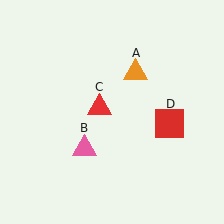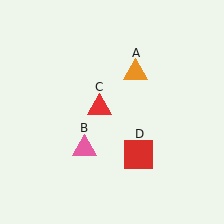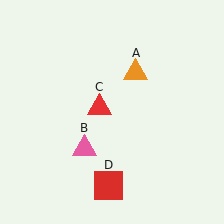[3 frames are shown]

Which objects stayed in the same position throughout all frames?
Orange triangle (object A) and pink triangle (object B) and red triangle (object C) remained stationary.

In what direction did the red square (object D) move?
The red square (object D) moved down and to the left.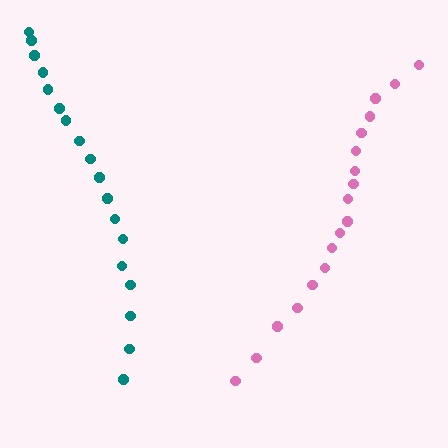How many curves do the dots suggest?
There are 2 distinct paths.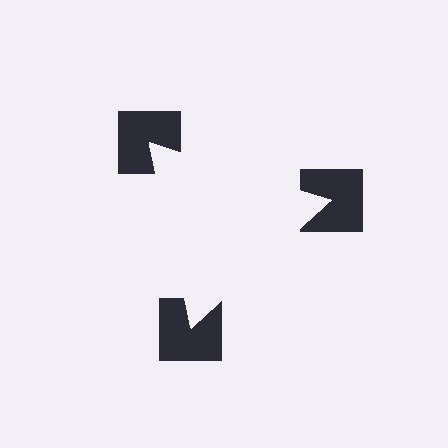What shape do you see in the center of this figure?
An illusory triangle — its edges are inferred from the aligned wedge cuts in the notched squares, not physically drawn.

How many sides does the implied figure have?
3 sides.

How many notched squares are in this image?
There are 3 — one at each vertex of the illusory triangle.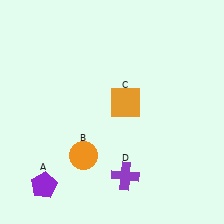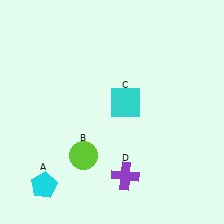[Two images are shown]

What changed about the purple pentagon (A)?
In Image 1, A is purple. In Image 2, it changed to cyan.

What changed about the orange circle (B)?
In Image 1, B is orange. In Image 2, it changed to lime.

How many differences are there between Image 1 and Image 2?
There are 3 differences between the two images.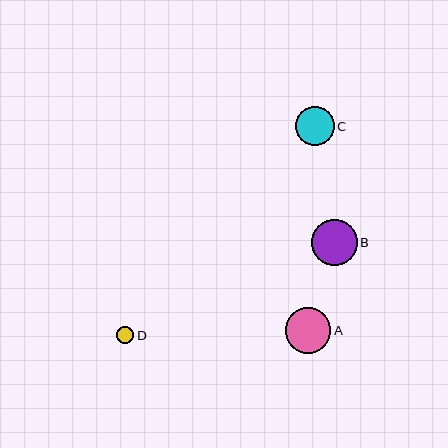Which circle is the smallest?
Circle D is the smallest with a size of approximately 17 pixels.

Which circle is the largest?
Circle A is the largest with a size of approximately 46 pixels.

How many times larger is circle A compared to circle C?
Circle A is approximately 1.2 times the size of circle C.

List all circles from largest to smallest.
From largest to smallest: A, B, C, D.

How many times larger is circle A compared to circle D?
Circle A is approximately 2.6 times the size of circle D.